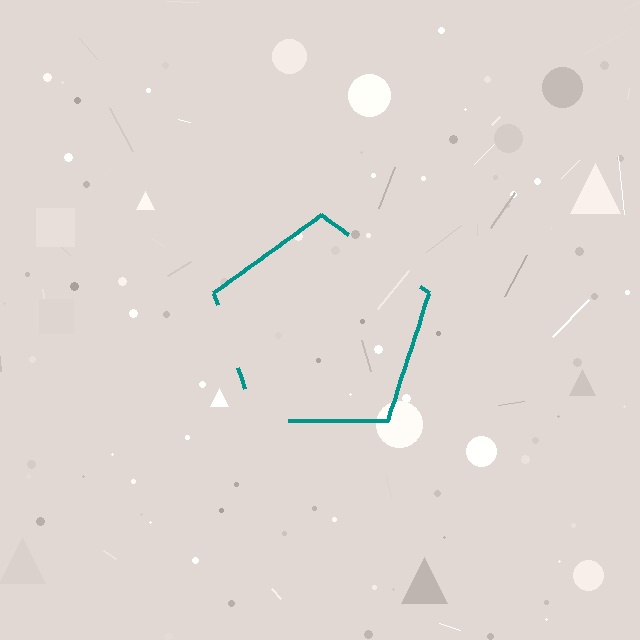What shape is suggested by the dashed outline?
The dashed outline suggests a pentagon.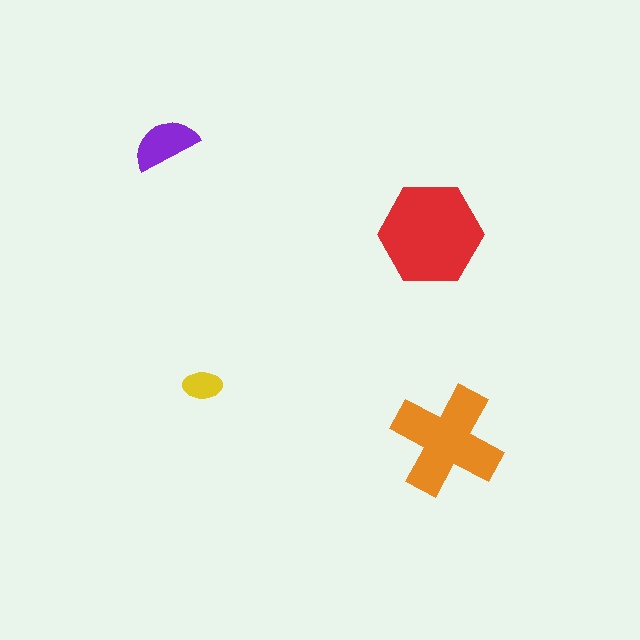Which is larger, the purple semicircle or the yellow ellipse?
The purple semicircle.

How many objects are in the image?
There are 4 objects in the image.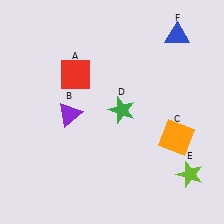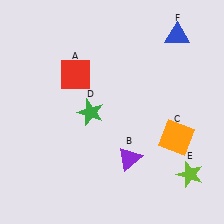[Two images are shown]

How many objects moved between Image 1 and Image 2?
2 objects moved between the two images.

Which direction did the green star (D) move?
The green star (D) moved left.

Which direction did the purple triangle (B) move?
The purple triangle (B) moved right.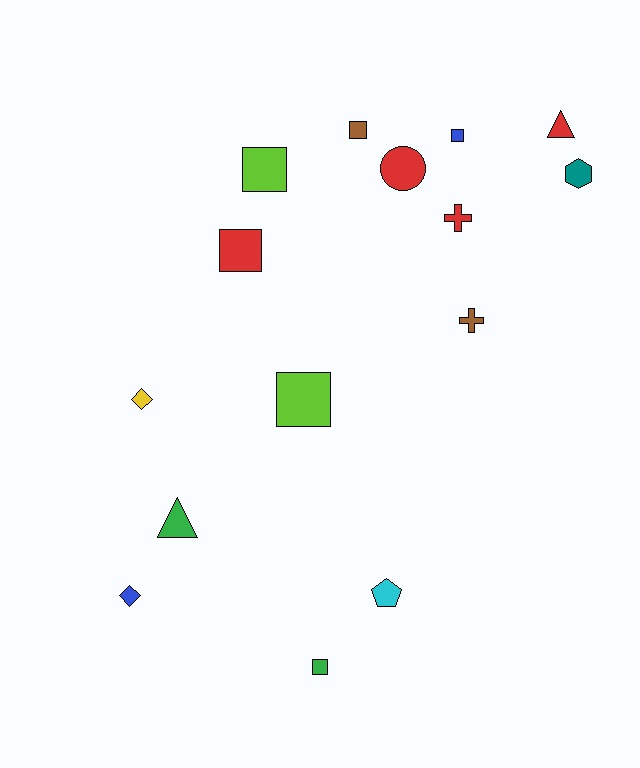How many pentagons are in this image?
There is 1 pentagon.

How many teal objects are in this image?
There is 1 teal object.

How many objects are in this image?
There are 15 objects.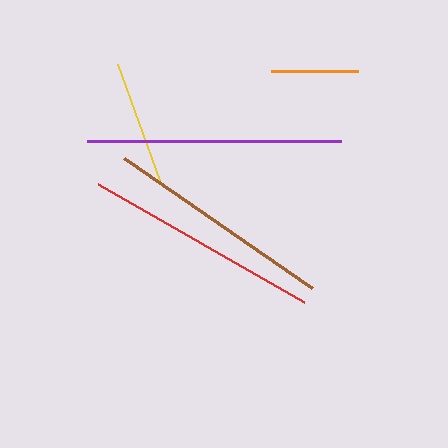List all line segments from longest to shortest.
From longest to shortest: purple, red, brown, yellow, orange.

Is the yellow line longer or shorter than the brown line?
The brown line is longer than the yellow line.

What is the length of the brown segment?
The brown segment is approximately 229 pixels long.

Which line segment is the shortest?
The orange line is the shortest at approximately 87 pixels.